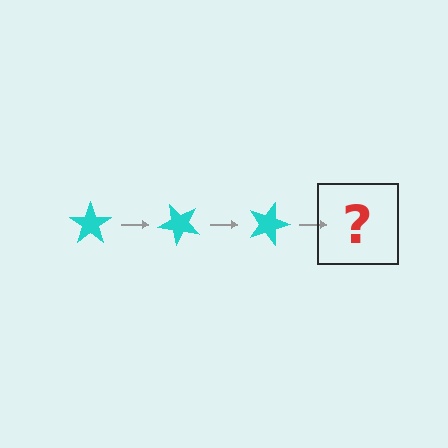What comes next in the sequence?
The next element should be a cyan star rotated 135 degrees.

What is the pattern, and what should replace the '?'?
The pattern is that the star rotates 45 degrees each step. The '?' should be a cyan star rotated 135 degrees.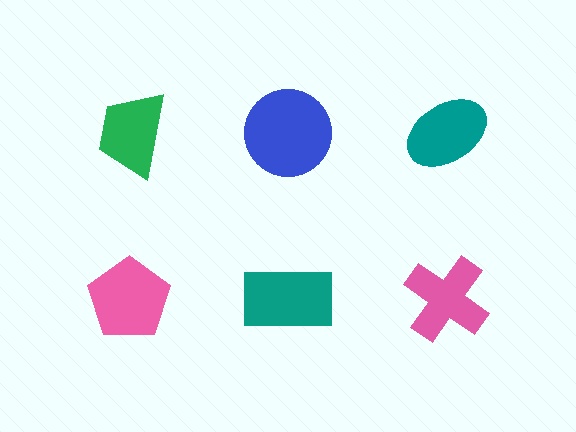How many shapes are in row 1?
3 shapes.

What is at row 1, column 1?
A green trapezoid.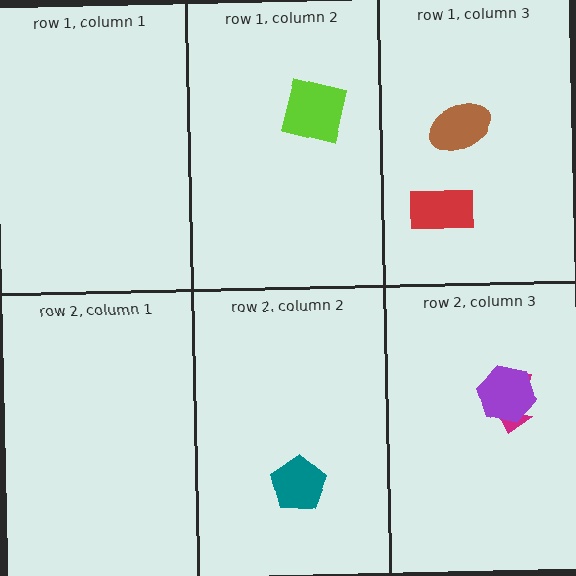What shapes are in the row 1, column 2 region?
The lime square.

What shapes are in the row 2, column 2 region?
The teal pentagon.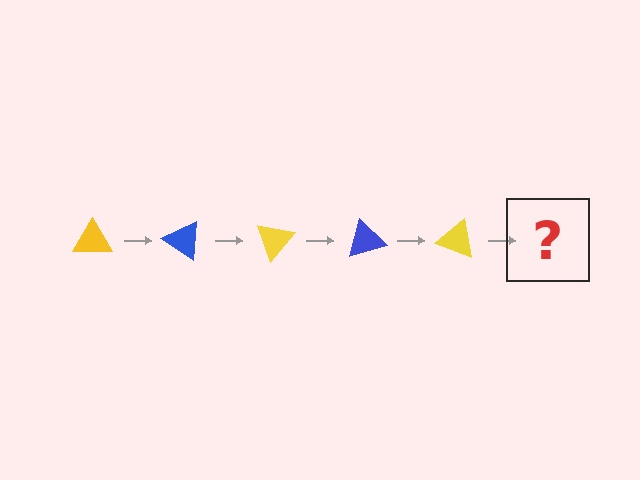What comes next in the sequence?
The next element should be a blue triangle, rotated 175 degrees from the start.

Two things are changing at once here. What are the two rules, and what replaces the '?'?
The two rules are that it rotates 35 degrees each step and the color cycles through yellow and blue. The '?' should be a blue triangle, rotated 175 degrees from the start.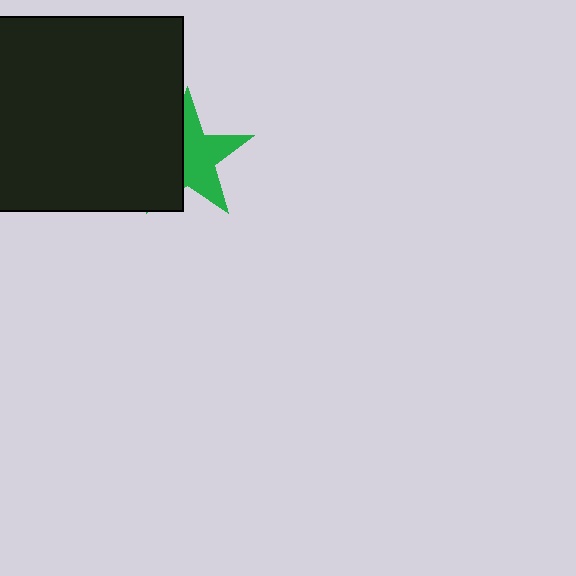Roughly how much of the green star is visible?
About half of it is visible (roughly 56%).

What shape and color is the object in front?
The object in front is a black square.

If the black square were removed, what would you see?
You would see the complete green star.